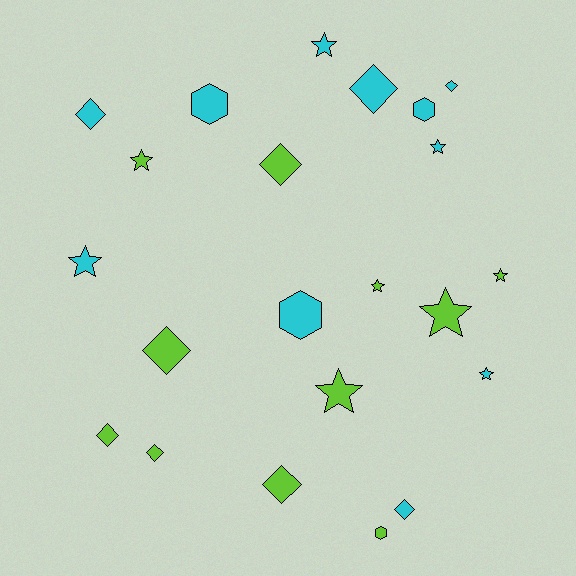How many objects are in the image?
There are 22 objects.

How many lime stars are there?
There are 5 lime stars.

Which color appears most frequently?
Cyan, with 11 objects.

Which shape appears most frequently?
Star, with 9 objects.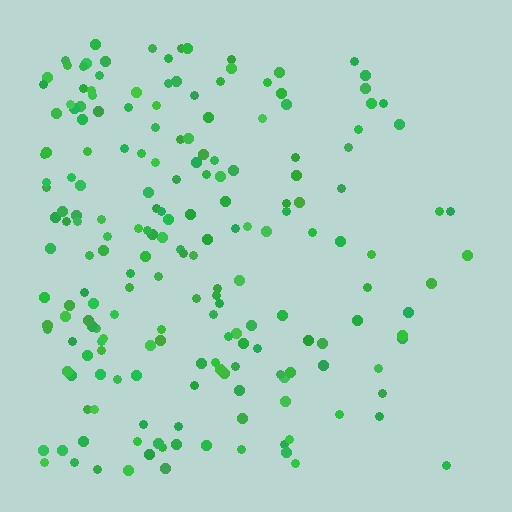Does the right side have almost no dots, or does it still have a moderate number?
Still a moderate number, just noticeably fewer than the left.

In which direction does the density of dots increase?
From right to left, with the left side densest.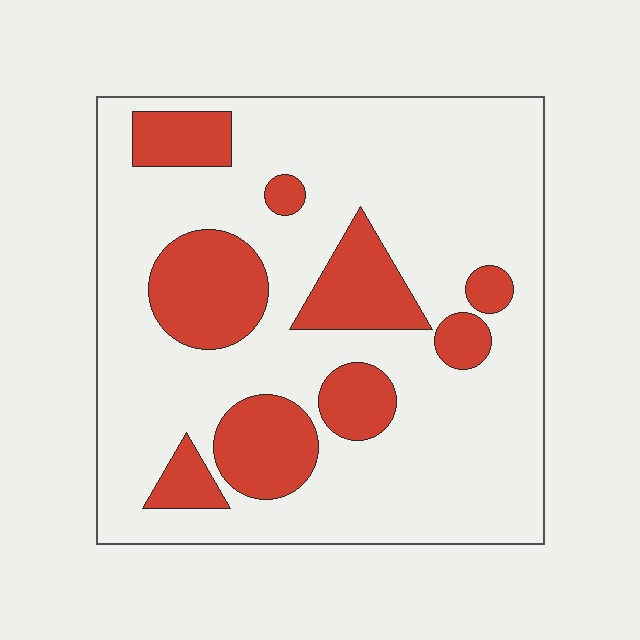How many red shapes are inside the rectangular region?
9.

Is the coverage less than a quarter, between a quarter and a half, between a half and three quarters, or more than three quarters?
Less than a quarter.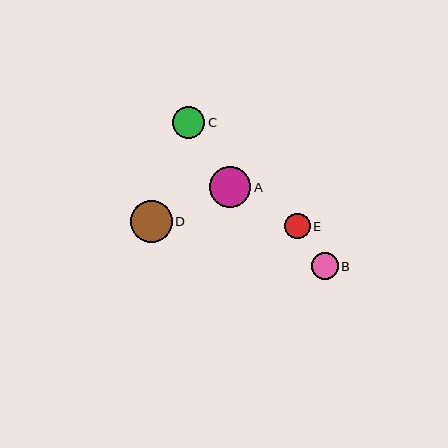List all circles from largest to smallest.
From largest to smallest: D, A, C, B, E.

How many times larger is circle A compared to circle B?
Circle A is approximately 1.5 times the size of circle B.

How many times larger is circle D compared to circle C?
Circle D is approximately 1.3 times the size of circle C.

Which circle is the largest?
Circle D is the largest with a size of approximately 42 pixels.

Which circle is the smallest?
Circle E is the smallest with a size of approximately 25 pixels.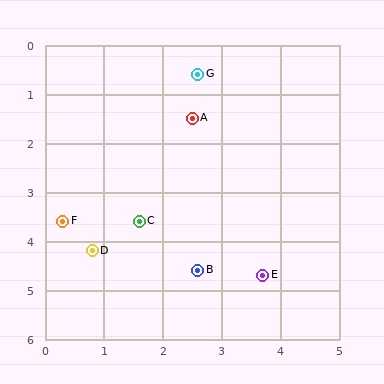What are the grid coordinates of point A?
Point A is at approximately (2.5, 1.5).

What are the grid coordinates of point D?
Point D is at approximately (0.8, 4.2).